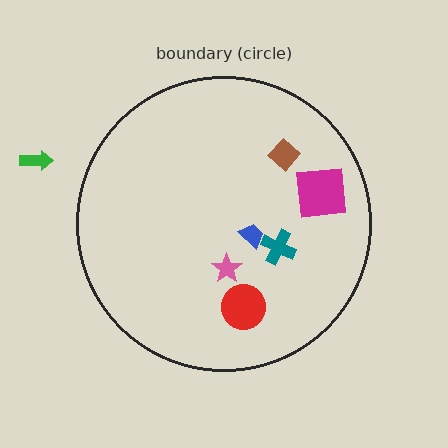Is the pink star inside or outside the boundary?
Inside.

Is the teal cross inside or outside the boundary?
Inside.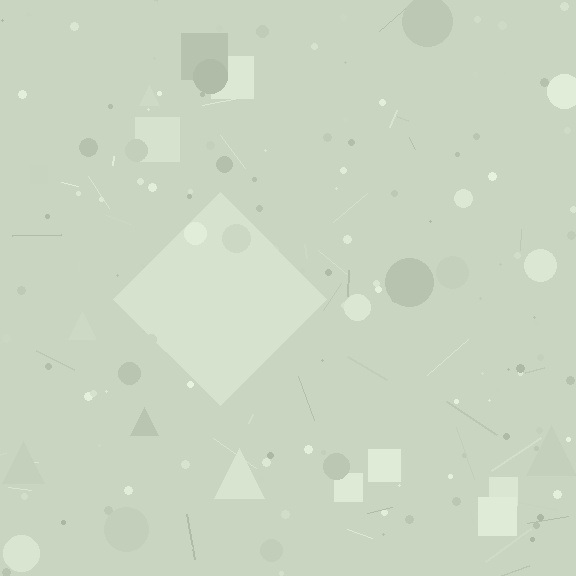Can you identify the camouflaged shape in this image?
The camouflaged shape is a diamond.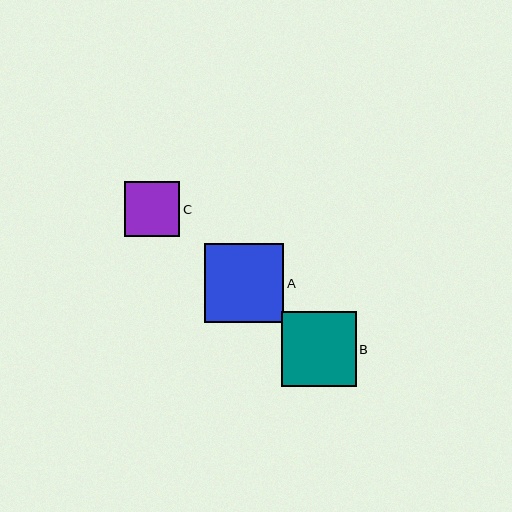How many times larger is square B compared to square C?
Square B is approximately 1.3 times the size of square C.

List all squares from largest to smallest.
From largest to smallest: A, B, C.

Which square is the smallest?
Square C is the smallest with a size of approximately 56 pixels.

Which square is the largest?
Square A is the largest with a size of approximately 79 pixels.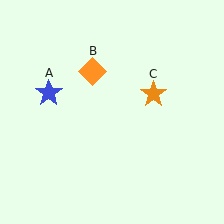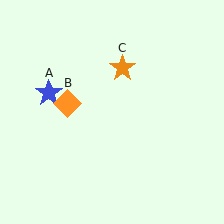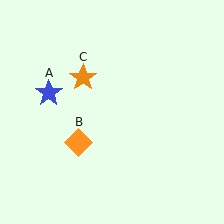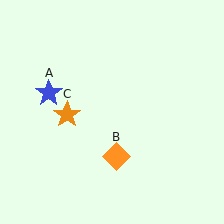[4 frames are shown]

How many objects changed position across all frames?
2 objects changed position: orange diamond (object B), orange star (object C).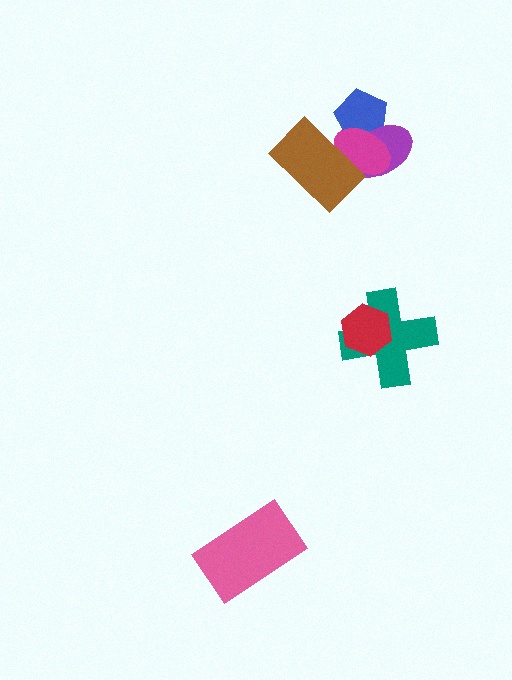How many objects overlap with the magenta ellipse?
3 objects overlap with the magenta ellipse.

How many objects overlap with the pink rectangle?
0 objects overlap with the pink rectangle.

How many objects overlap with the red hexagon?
1 object overlaps with the red hexagon.